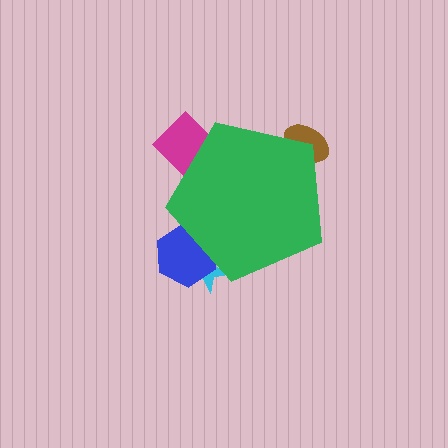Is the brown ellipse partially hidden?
Yes, the brown ellipse is partially hidden behind the green pentagon.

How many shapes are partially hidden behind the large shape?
4 shapes are partially hidden.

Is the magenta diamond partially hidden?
Yes, the magenta diamond is partially hidden behind the green pentagon.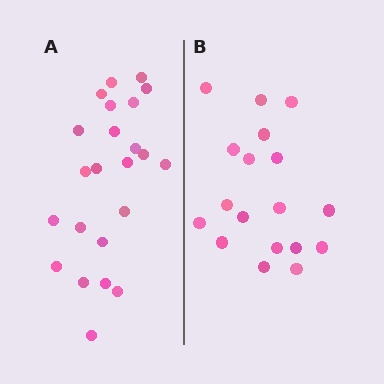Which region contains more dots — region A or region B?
Region A (the left region) has more dots.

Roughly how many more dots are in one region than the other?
Region A has about 5 more dots than region B.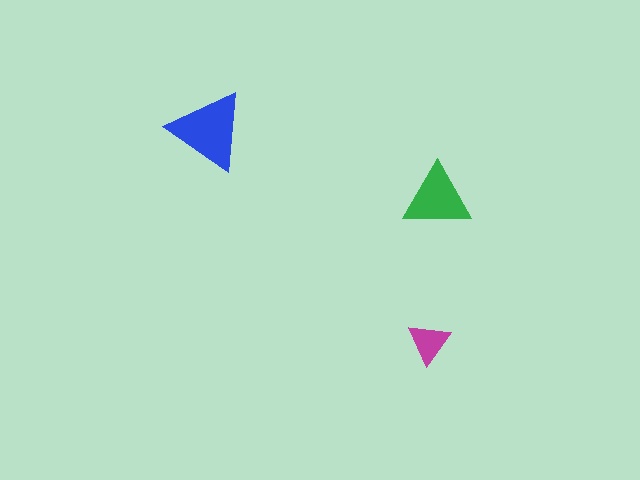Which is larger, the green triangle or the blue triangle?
The blue one.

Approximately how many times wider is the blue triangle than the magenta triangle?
About 2 times wider.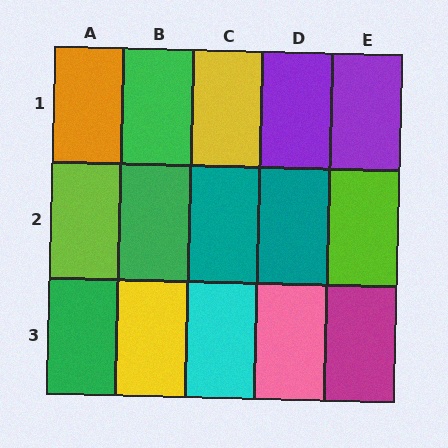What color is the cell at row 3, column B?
Yellow.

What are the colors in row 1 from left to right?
Orange, green, yellow, purple, purple.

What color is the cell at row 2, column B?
Green.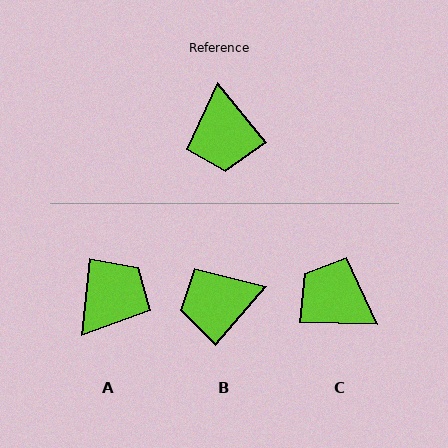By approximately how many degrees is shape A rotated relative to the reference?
Approximately 135 degrees counter-clockwise.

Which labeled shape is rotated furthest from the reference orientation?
A, about 135 degrees away.